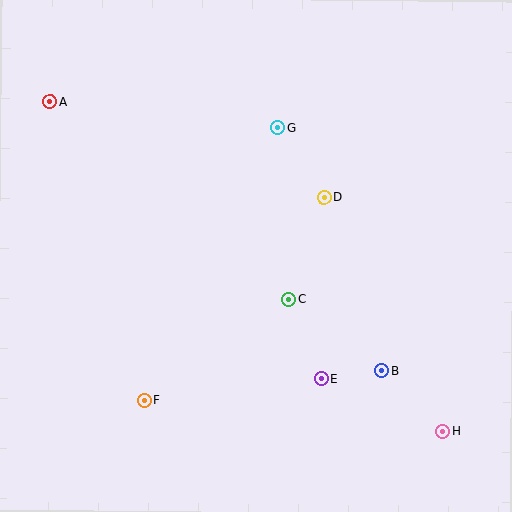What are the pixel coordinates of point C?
Point C is at (288, 300).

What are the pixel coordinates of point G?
Point G is at (278, 128).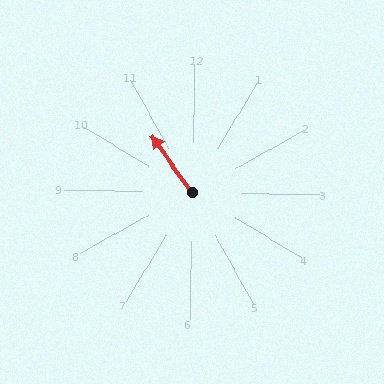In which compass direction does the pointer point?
Northwest.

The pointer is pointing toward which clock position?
Roughly 11 o'clock.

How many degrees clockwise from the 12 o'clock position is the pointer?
Approximately 323 degrees.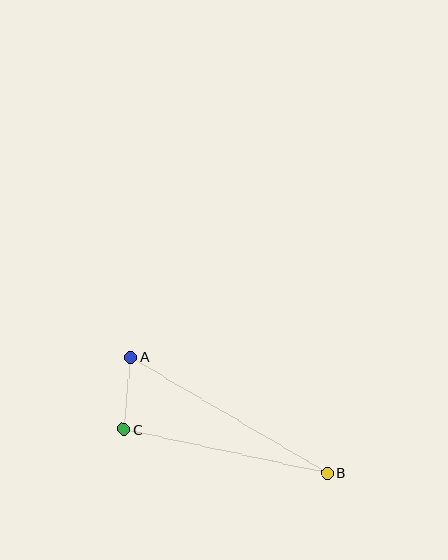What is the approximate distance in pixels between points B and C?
The distance between B and C is approximately 208 pixels.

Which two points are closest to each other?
Points A and C are closest to each other.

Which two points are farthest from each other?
Points A and B are farthest from each other.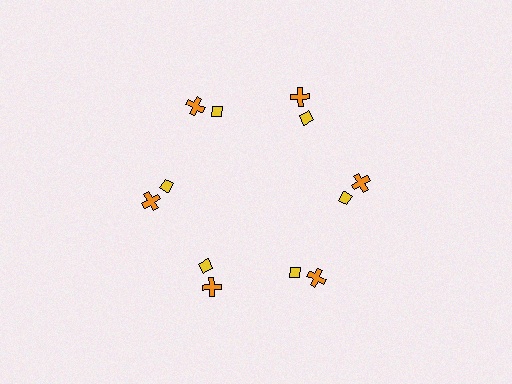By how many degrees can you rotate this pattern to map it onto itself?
The pattern maps onto itself every 60 degrees of rotation.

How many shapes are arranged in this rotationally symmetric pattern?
There are 12 shapes, arranged in 6 groups of 2.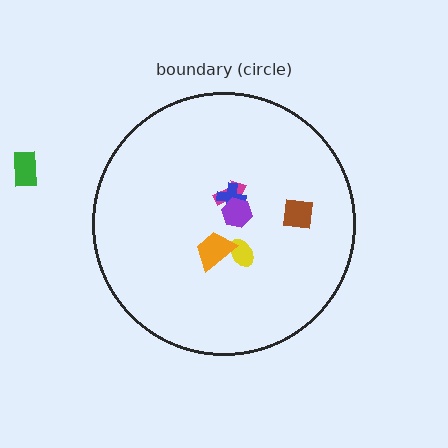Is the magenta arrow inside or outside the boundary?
Inside.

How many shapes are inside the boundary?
6 inside, 1 outside.